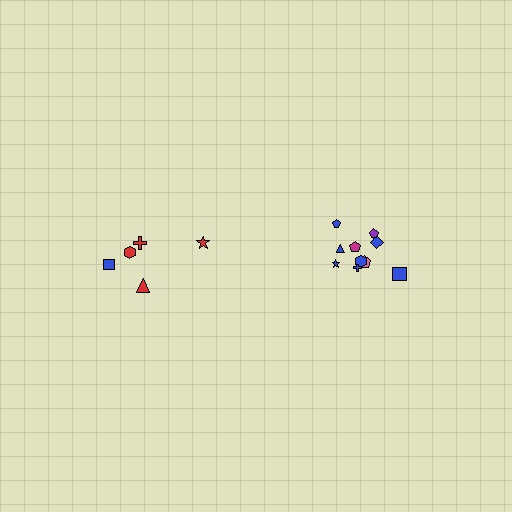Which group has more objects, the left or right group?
The right group.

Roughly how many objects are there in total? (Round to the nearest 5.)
Roughly 15 objects in total.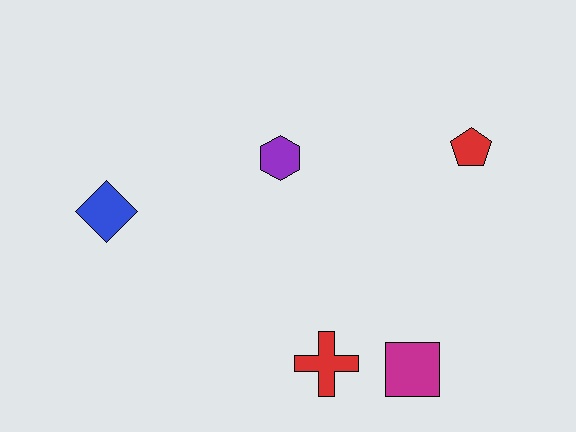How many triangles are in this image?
There are no triangles.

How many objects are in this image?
There are 5 objects.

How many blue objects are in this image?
There is 1 blue object.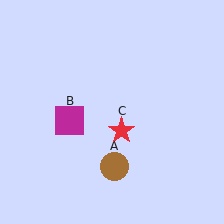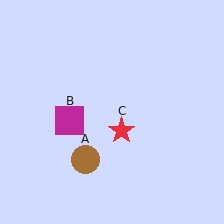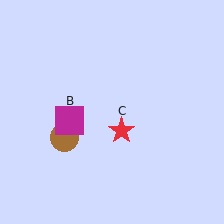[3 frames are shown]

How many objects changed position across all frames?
1 object changed position: brown circle (object A).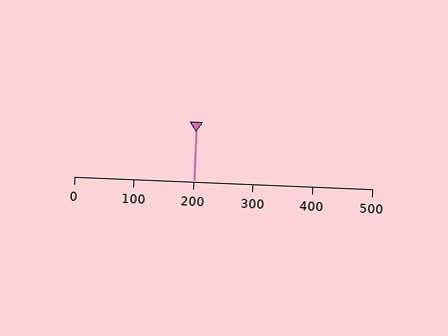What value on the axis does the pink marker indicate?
The marker indicates approximately 200.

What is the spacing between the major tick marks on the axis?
The major ticks are spaced 100 apart.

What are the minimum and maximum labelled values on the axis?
The axis runs from 0 to 500.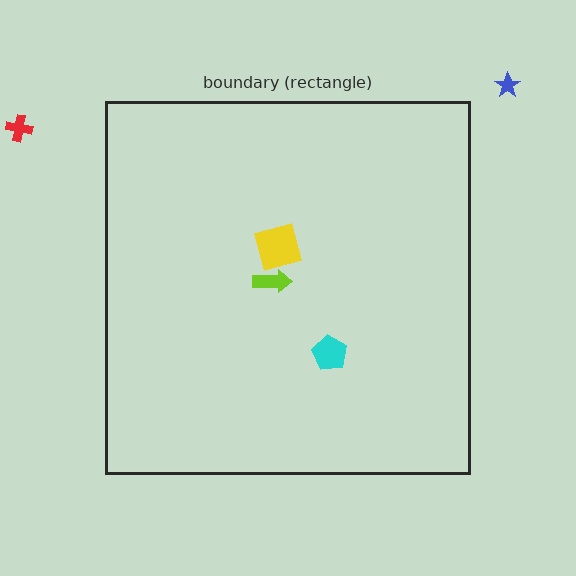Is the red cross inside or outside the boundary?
Outside.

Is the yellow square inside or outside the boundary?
Inside.